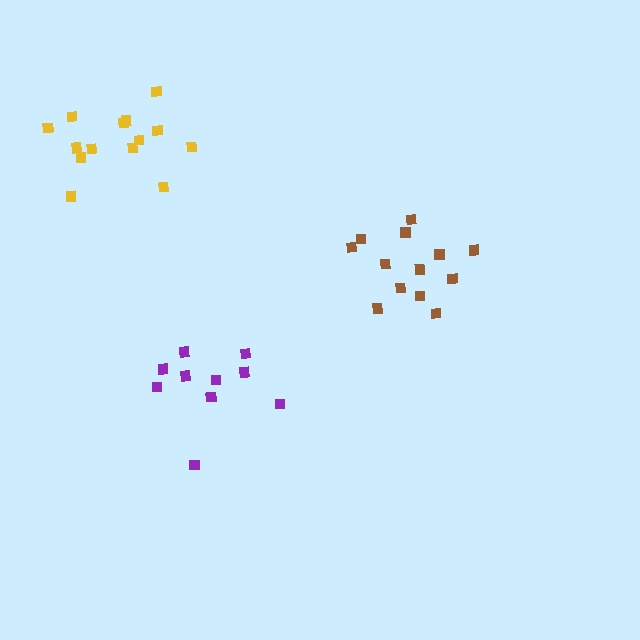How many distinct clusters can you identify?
There are 3 distinct clusters.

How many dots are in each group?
Group 1: 13 dots, Group 2: 10 dots, Group 3: 14 dots (37 total).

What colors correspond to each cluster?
The clusters are colored: brown, purple, yellow.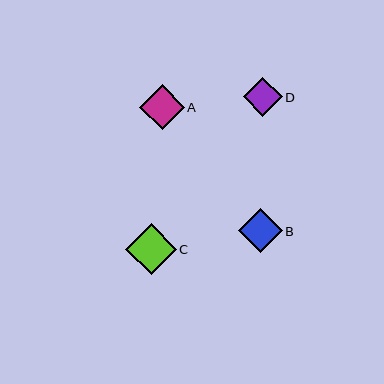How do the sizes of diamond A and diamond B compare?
Diamond A and diamond B are approximately the same size.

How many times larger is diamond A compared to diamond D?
Diamond A is approximately 1.1 times the size of diamond D.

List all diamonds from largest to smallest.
From largest to smallest: C, A, B, D.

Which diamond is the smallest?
Diamond D is the smallest with a size of approximately 39 pixels.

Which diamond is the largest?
Diamond C is the largest with a size of approximately 50 pixels.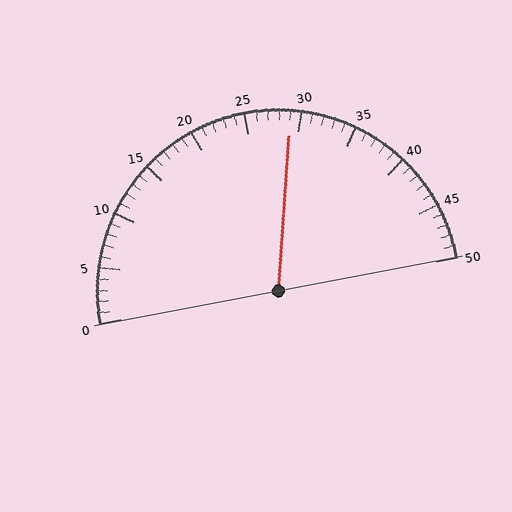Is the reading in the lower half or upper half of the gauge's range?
The reading is in the upper half of the range (0 to 50).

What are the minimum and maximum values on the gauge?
The gauge ranges from 0 to 50.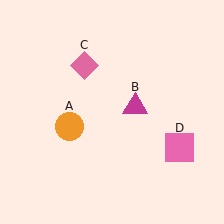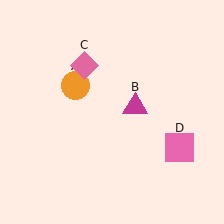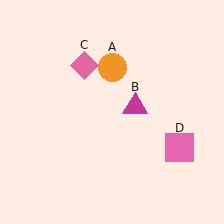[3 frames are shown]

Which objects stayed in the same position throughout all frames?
Magenta triangle (object B) and pink diamond (object C) and pink square (object D) remained stationary.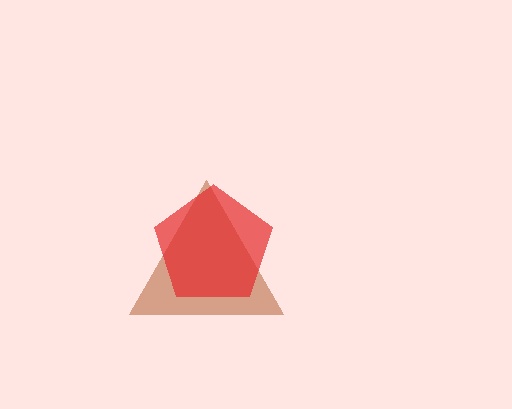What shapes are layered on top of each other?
The layered shapes are: a brown triangle, a red pentagon.